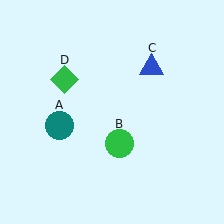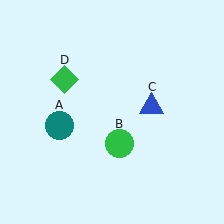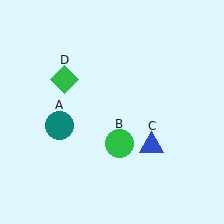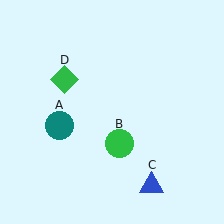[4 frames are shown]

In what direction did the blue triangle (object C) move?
The blue triangle (object C) moved down.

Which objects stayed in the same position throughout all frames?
Teal circle (object A) and green circle (object B) and green diamond (object D) remained stationary.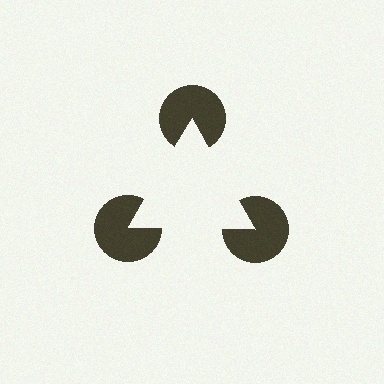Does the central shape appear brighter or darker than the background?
It typically appears slightly brighter than the background, even though no actual brightness change is drawn.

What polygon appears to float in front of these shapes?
An illusory triangle — its edges are inferred from the aligned wedge cuts in the pac-man discs, not physically drawn.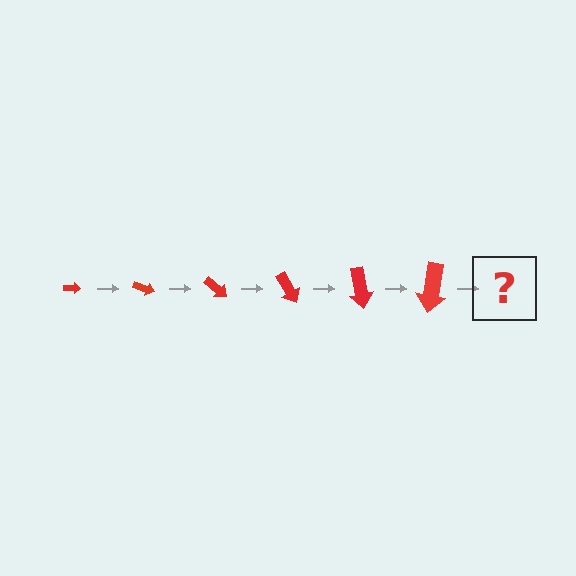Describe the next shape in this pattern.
It should be an arrow, larger than the previous one and rotated 120 degrees from the start.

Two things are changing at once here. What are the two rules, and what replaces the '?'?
The two rules are that the arrow grows larger each step and it rotates 20 degrees each step. The '?' should be an arrow, larger than the previous one and rotated 120 degrees from the start.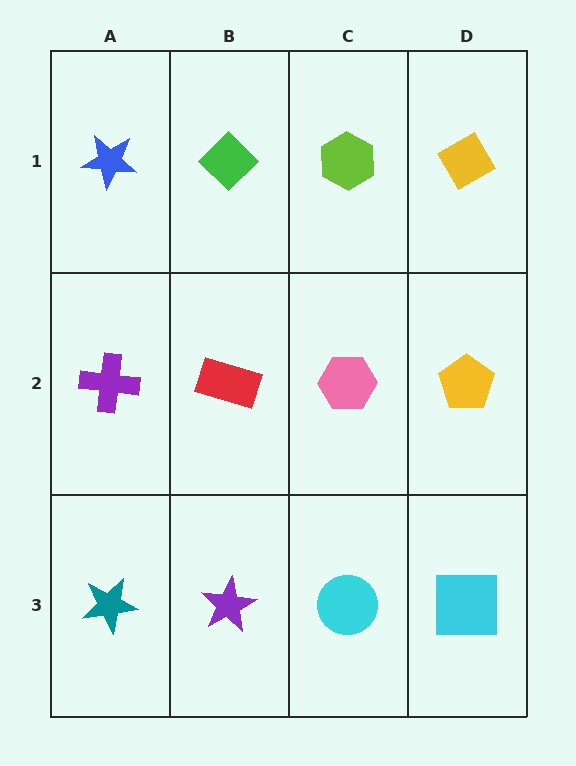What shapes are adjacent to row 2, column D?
A yellow diamond (row 1, column D), a cyan square (row 3, column D), a pink hexagon (row 2, column C).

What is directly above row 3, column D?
A yellow pentagon.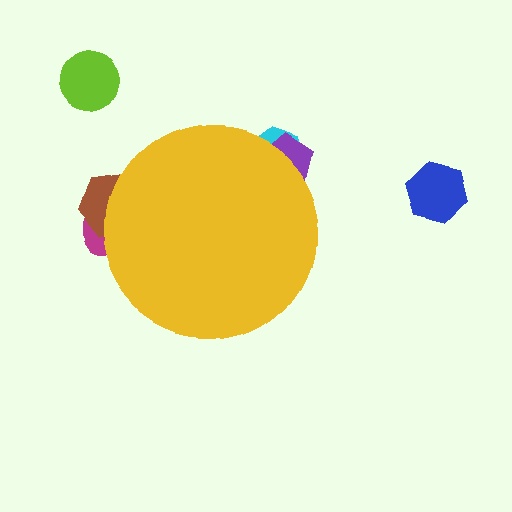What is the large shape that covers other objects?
A yellow circle.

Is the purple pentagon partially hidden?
Yes, the purple pentagon is partially hidden behind the yellow circle.